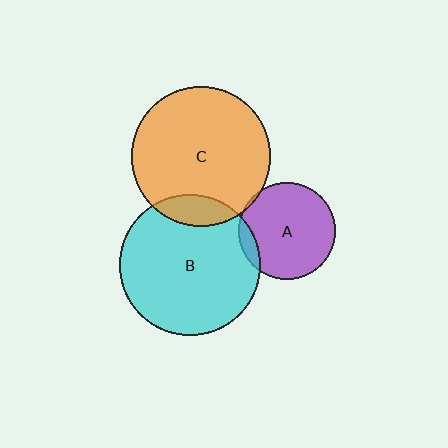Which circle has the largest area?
Circle B (cyan).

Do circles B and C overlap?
Yes.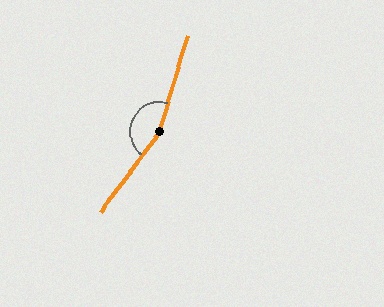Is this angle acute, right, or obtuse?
It is obtuse.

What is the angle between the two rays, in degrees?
Approximately 160 degrees.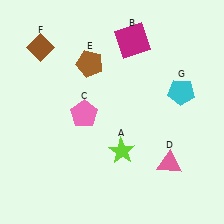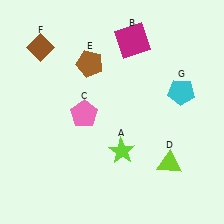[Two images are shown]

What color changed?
The triangle (D) changed from pink in Image 1 to lime in Image 2.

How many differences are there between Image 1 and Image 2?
There is 1 difference between the two images.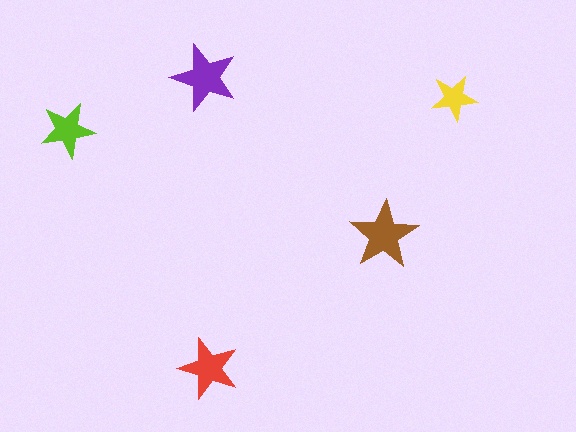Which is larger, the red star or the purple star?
The purple one.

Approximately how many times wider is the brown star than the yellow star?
About 1.5 times wider.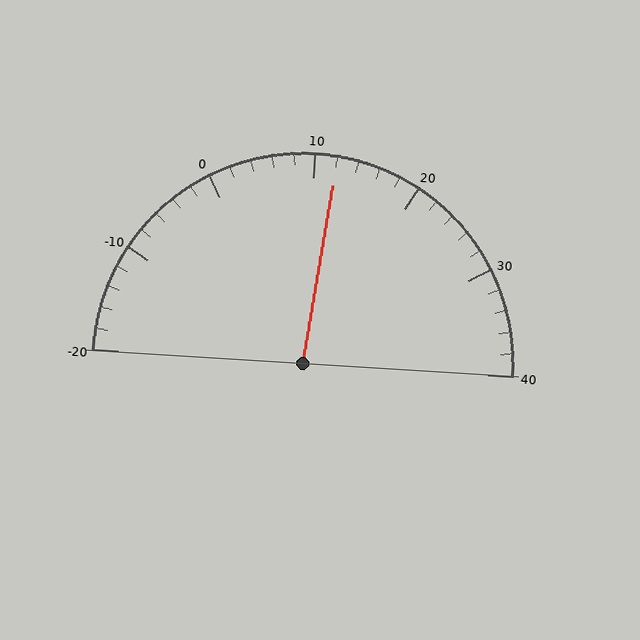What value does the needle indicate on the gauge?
The needle indicates approximately 12.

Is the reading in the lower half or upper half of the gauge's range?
The reading is in the upper half of the range (-20 to 40).